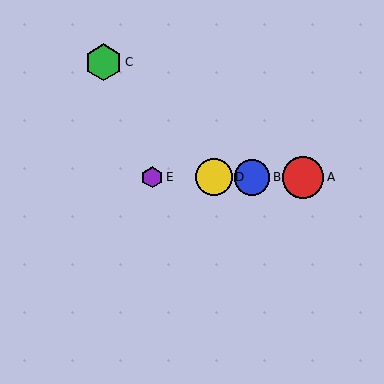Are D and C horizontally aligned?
No, D is at y≈177 and C is at y≈62.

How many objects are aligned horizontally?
4 objects (A, B, D, E) are aligned horizontally.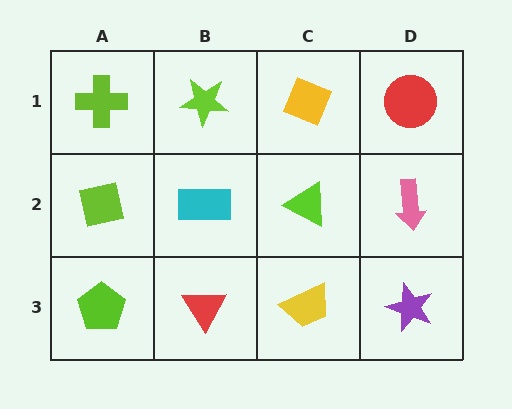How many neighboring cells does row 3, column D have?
2.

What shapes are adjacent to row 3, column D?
A pink arrow (row 2, column D), a yellow trapezoid (row 3, column C).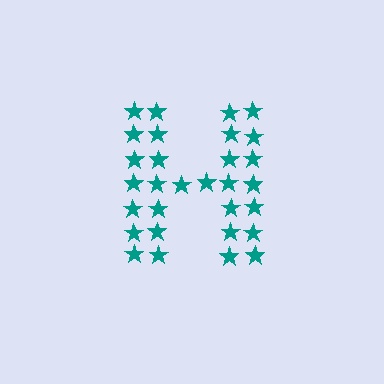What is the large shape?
The large shape is the letter H.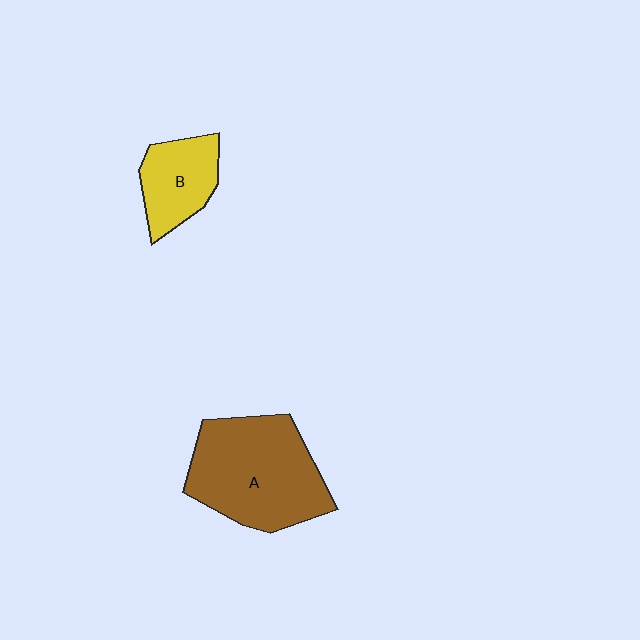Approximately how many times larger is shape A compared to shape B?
Approximately 2.1 times.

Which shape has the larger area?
Shape A (brown).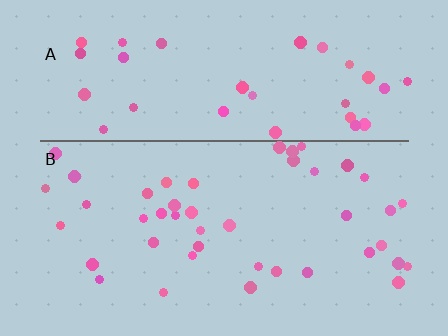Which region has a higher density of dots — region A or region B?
B (the bottom).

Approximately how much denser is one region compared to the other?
Approximately 1.1× — region B over region A.